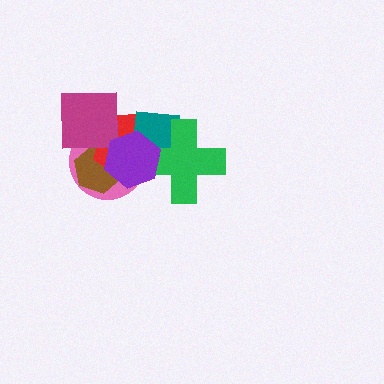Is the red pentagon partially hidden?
Yes, it is partially covered by another shape.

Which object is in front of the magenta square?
The purple hexagon is in front of the magenta square.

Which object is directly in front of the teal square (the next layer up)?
The green cross is directly in front of the teal square.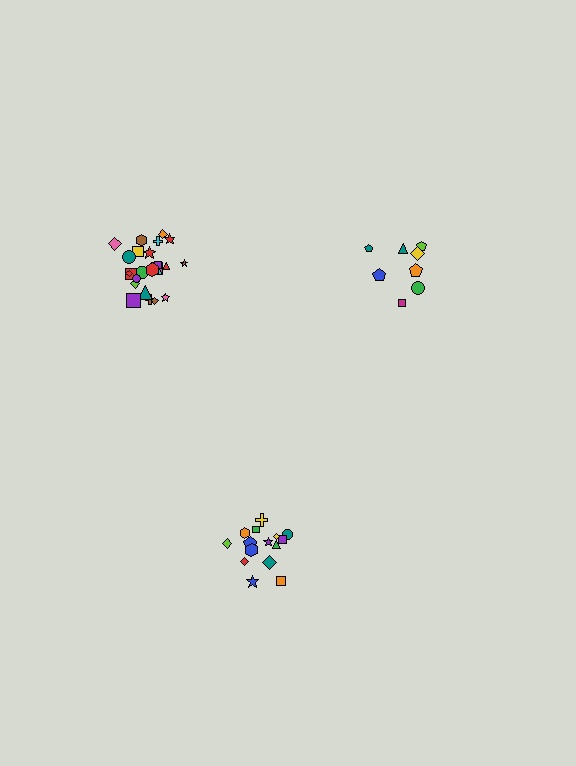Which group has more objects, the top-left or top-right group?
The top-left group.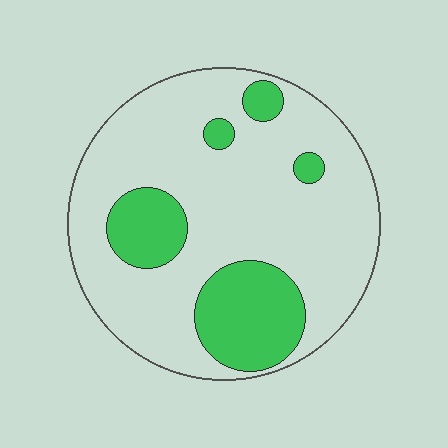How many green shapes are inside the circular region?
5.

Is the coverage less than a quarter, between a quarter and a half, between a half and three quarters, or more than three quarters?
Less than a quarter.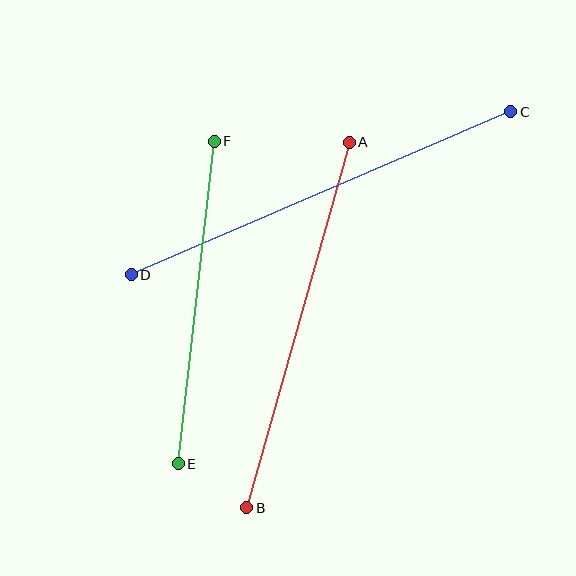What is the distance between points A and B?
The distance is approximately 380 pixels.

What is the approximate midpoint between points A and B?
The midpoint is at approximately (298, 325) pixels.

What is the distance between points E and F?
The distance is approximately 325 pixels.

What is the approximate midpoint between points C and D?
The midpoint is at approximately (321, 193) pixels.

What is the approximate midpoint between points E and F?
The midpoint is at approximately (196, 303) pixels.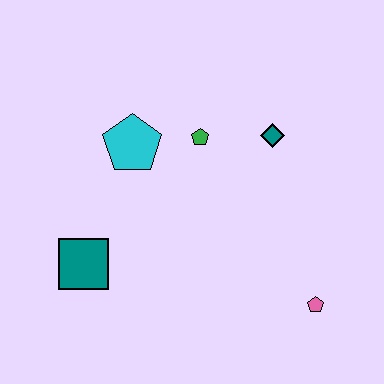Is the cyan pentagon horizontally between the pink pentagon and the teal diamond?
No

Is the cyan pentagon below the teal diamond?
Yes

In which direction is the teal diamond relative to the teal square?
The teal diamond is to the right of the teal square.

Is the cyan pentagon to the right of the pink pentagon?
No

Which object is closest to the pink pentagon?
The teal diamond is closest to the pink pentagon.